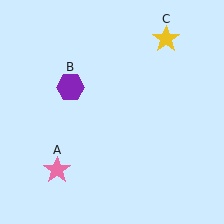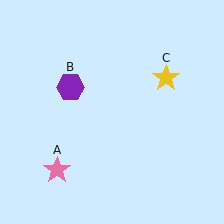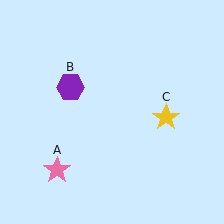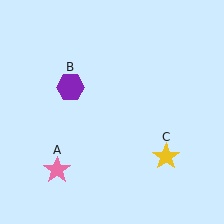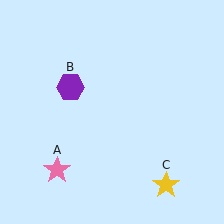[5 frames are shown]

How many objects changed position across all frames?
1 object changed position: yellow star (object C).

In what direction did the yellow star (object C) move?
The yellow star (object C) moved down.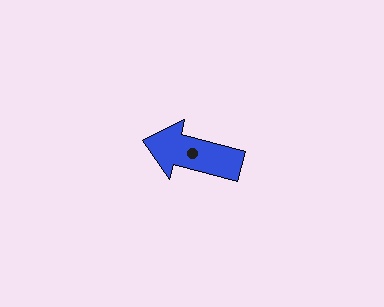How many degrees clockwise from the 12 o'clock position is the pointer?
Approximately 285 degrees.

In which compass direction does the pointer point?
West.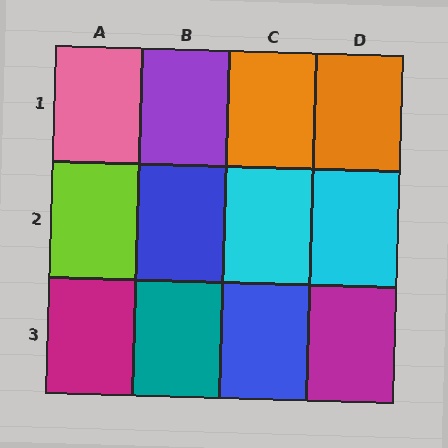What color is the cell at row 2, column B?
Blue.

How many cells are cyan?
2 cells are cyan.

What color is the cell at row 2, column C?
Cyan.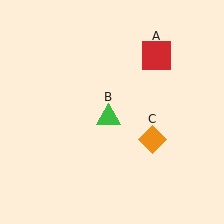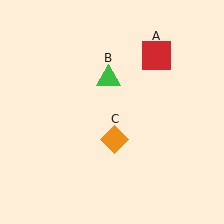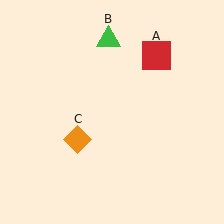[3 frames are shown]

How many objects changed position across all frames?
2 objects changed position: green triangle (object B), orange diamond (object C).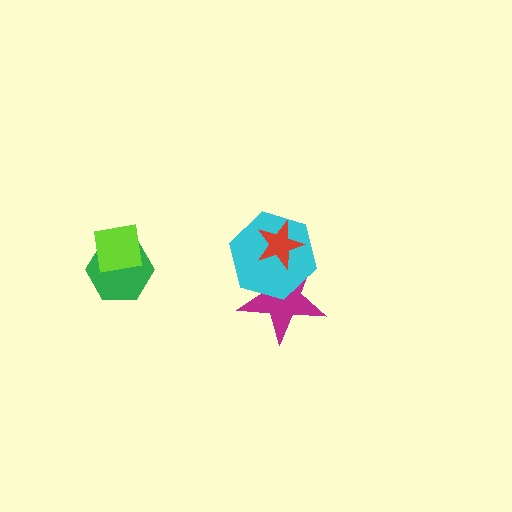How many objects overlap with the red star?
2 objects overlap with the red star.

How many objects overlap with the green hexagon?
1 object overlaps with the green hexagon.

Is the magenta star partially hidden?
Yes, it is partially covered by another shape.